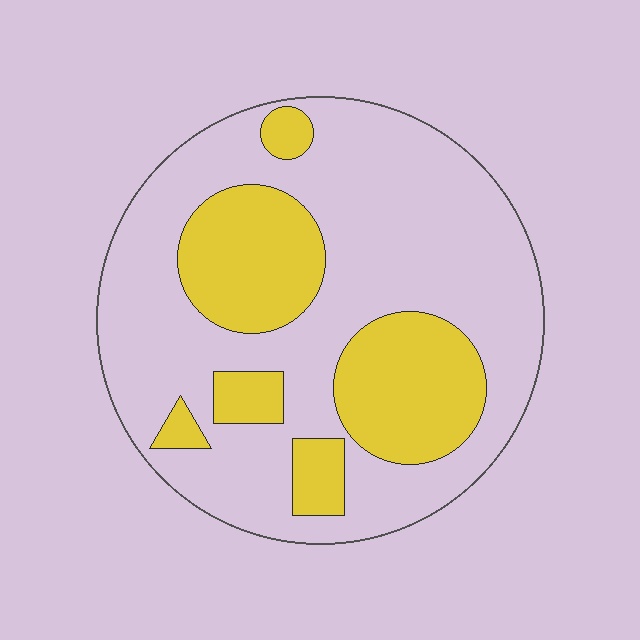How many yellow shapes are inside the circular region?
6.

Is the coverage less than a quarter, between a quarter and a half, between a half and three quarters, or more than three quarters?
Between a quarter and a half.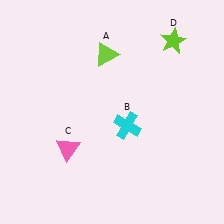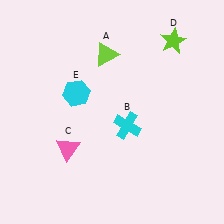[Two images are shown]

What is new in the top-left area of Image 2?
A cyan hexagon (E) was added in the top-left area of Image 2.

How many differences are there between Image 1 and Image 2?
There is 1 difference between the two images.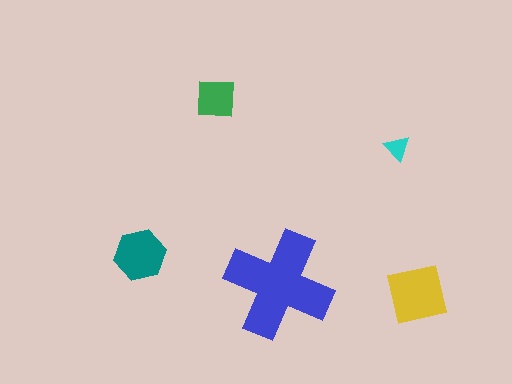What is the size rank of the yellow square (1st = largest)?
2nd.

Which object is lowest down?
The yellow square is bottommost.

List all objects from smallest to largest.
The cyan triangle, the green square, the teal hexagon, the yellow square, the blue cross.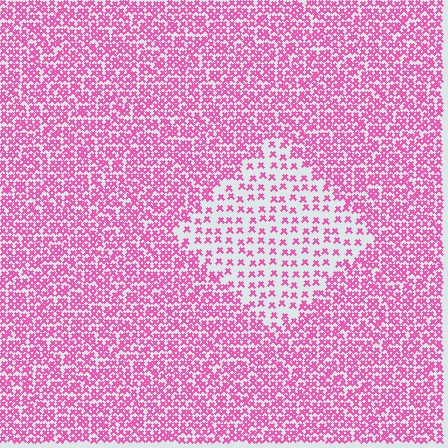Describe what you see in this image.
The image contains small pink elements arranged at two different densities. A diamond-shaped region is visible where the elements are less densely packed than the surrounding area.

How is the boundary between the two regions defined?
The boundary is defined by a change in element density (approximately 2.4x ratio). All elements are the same color, size, and shape.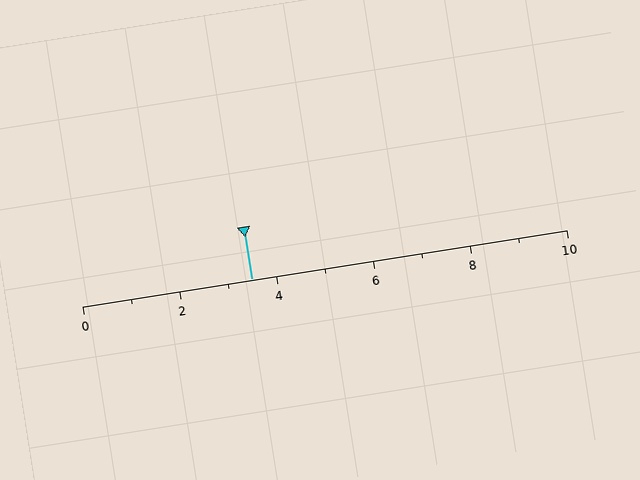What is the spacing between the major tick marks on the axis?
The major ticks are spaced 2 apart.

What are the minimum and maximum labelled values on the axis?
The axis runs from 0 to 10.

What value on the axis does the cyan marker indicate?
The marker indicates approximately 3.5.